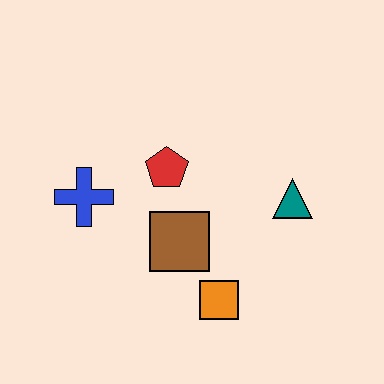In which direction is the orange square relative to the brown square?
The orange square is below the brown square.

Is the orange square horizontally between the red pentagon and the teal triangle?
Yes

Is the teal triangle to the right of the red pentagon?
Yes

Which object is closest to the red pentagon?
The brown square is closest to the red pentagon.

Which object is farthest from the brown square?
The teal triangle is farthest from the brown square.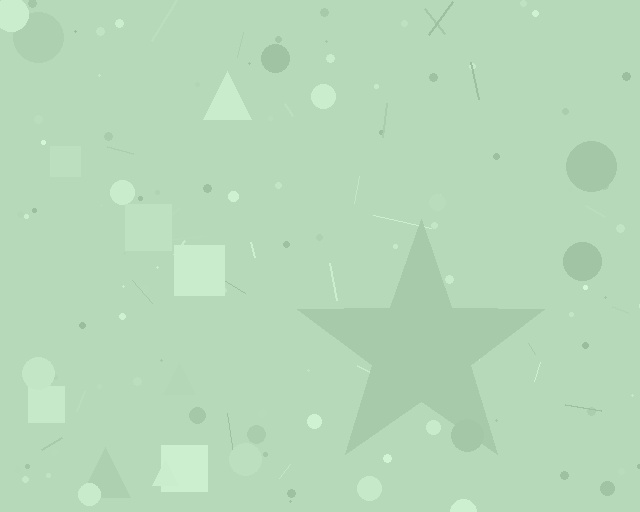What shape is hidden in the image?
A star is hidden in the image.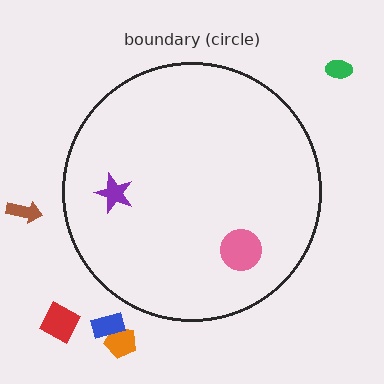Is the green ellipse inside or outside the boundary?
Outside.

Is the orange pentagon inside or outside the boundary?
Outside.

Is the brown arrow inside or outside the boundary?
Outside.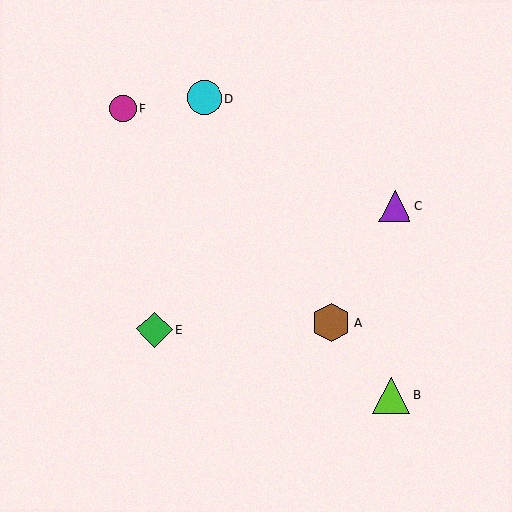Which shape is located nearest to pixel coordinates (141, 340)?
The green diamond (labeled E) at (155, 329) is nearest to that location.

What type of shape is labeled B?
Shape B is a lime triangle.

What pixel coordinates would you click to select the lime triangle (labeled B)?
Click at (391, 395) to select the lime triangle B.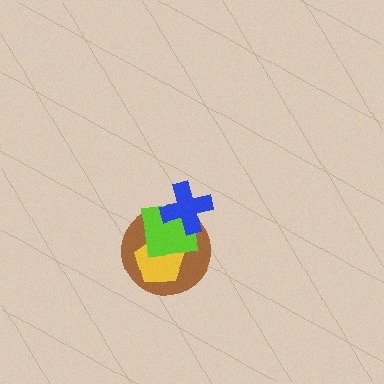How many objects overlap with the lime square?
3 objects overlap with the lime square.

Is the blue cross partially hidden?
No, no other shape covers it.